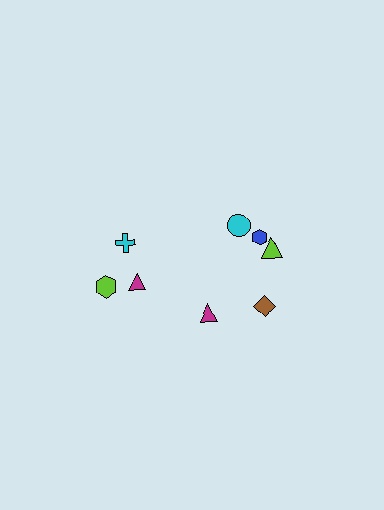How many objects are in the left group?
There are 3 objects.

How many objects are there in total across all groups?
There are 8 objects.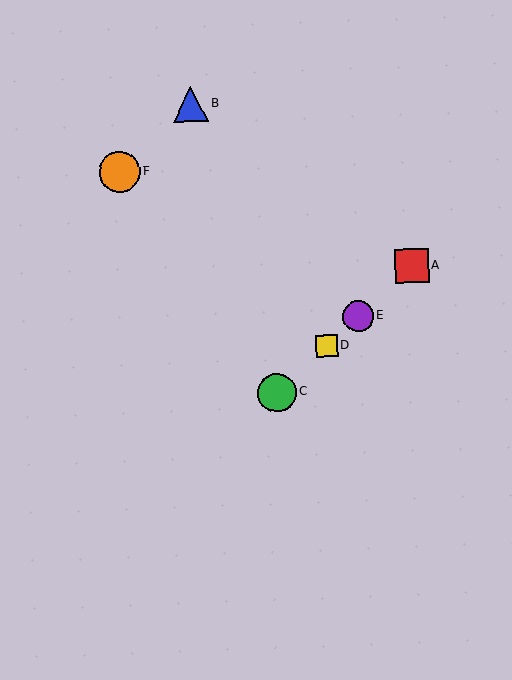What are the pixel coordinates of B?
Object B is at (190, 104).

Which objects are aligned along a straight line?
Objects A, C, D, E are aligned along a straight line.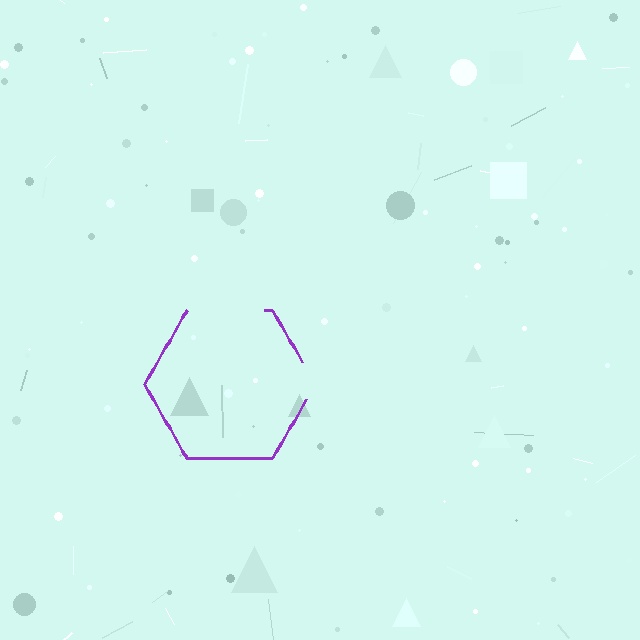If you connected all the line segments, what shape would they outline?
They would outline a hexagon.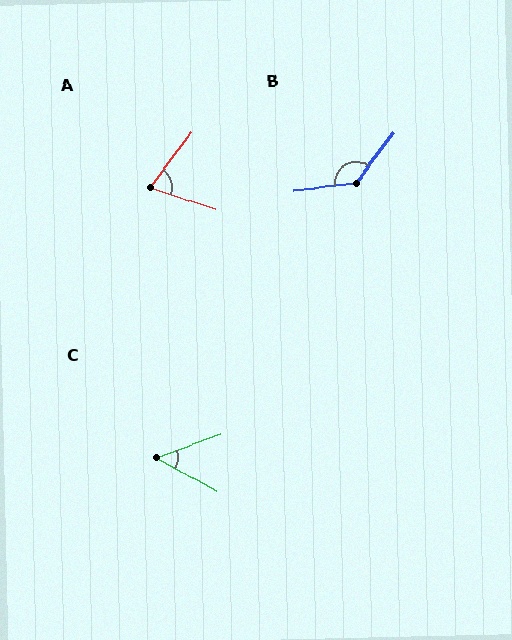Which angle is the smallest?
C, at approximately 49 degrees.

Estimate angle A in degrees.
Approximately 71 degrees.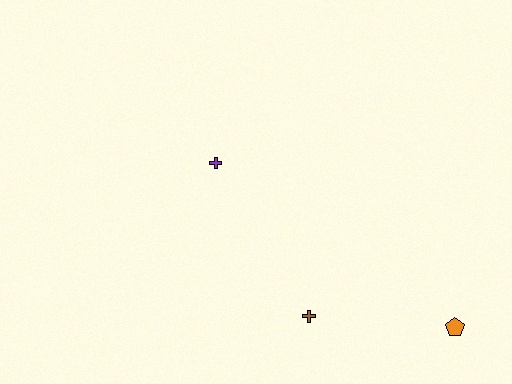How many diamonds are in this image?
There are no diamonds.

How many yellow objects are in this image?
There are no yellow objects.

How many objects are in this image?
There are 3 objects.